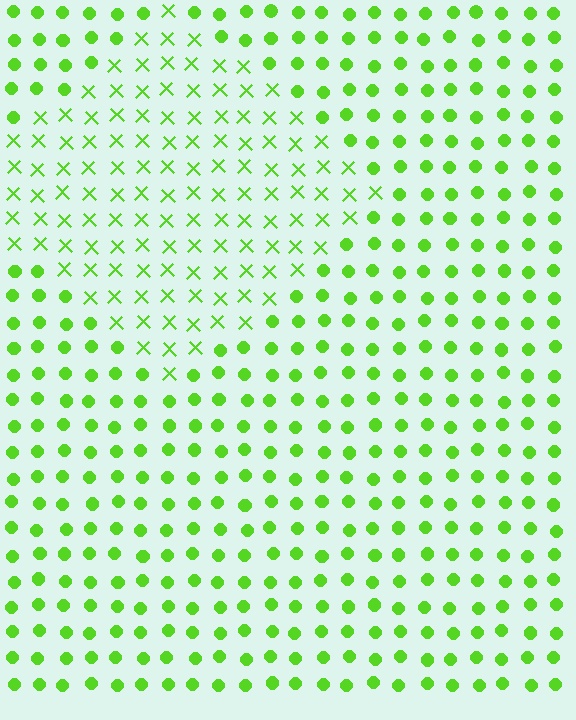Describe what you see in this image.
The image is filled with small lime elements arranged in a uniform grid. A diamond-shaped region contains X marks, while the surrounding area contains circles. The boundary is defined purely by the change in element shape.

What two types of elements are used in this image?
The image uses X marks inside the diamond region and circles outside it.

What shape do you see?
I see a diamond.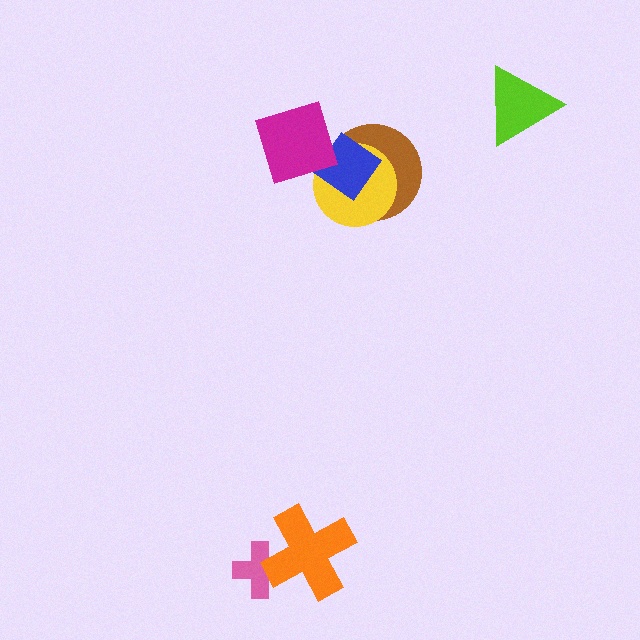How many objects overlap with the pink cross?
1 object overlaps with the pink cross.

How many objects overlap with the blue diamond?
3 objects overlap with the blue diamond.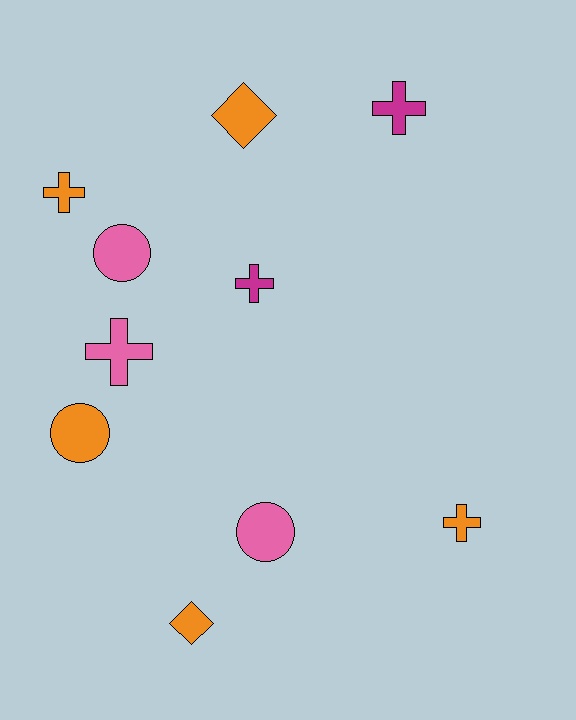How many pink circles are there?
There are 2 pink circles.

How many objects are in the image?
There are 10 objects.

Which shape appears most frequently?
Cross, with 5 objects.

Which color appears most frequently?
Orange, with 5 objects.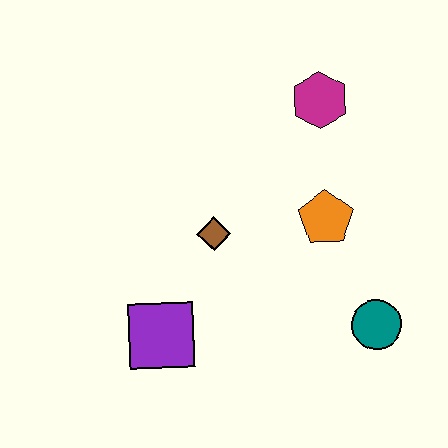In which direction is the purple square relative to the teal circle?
The purple square is to the left of the teal circle.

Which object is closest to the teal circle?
The orange pentagon is closest to the teal circle.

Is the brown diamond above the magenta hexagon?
No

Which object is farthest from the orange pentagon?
The purple square is farthest from the orange pentagon.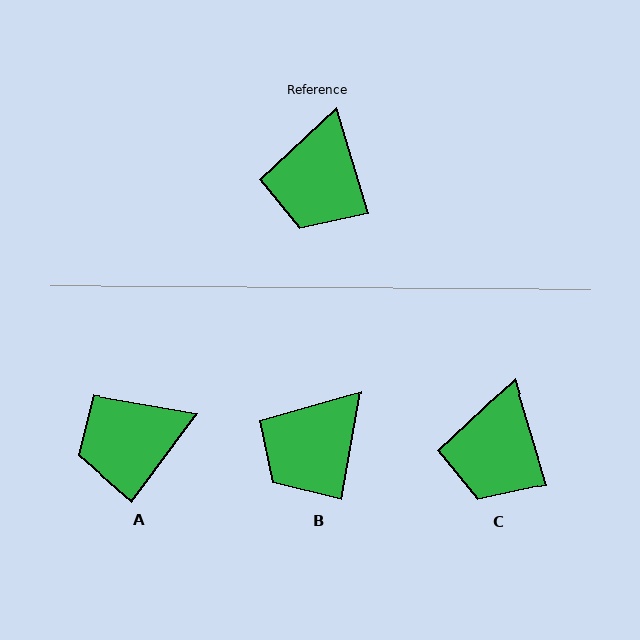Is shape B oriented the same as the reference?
No, it is off by about 27 degrees.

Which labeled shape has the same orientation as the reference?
C.